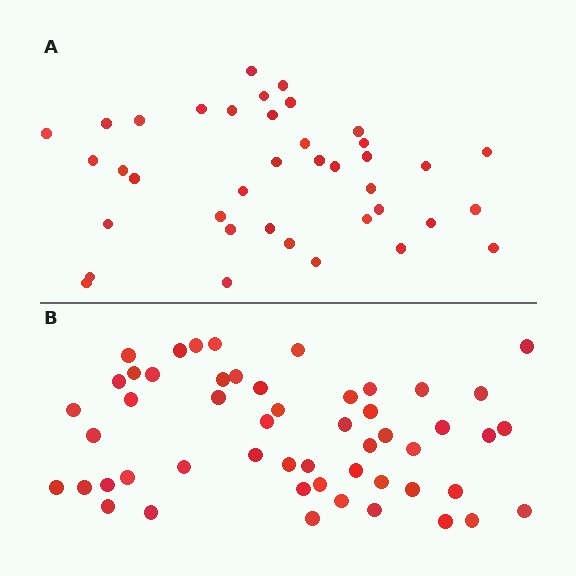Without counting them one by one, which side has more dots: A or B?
Region B (the bottom region) has more dots.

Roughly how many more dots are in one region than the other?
Region B has approximately 15 more dots than region A.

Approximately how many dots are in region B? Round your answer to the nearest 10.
About 50 dots. (The exact count is 52, which rounds to 50.)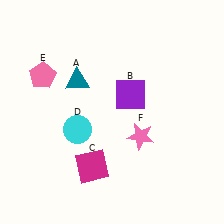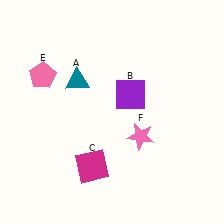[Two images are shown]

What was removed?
The cyan circle (D) was removed in Image 2.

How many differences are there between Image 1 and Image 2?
There is 1 difference between the two images.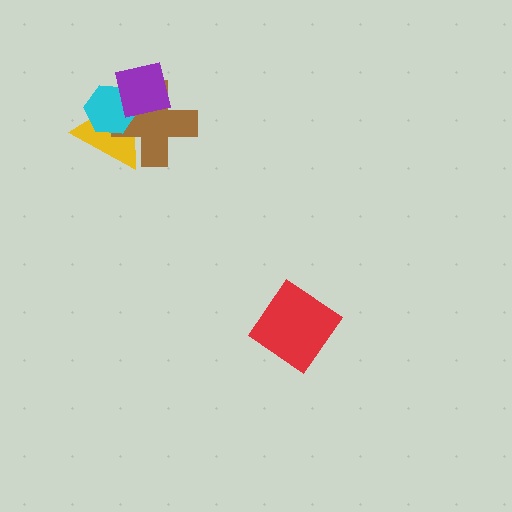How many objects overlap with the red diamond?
0 objects overlap with the red diamond.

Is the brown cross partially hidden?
Yes, it is partially covered by another shape.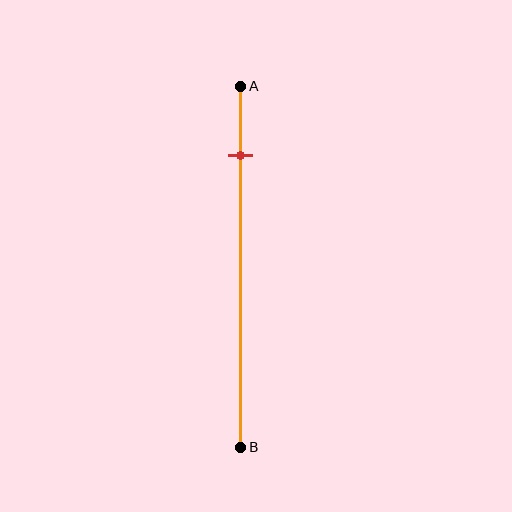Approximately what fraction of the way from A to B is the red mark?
The red mark is approximately 20% of the way from A to B.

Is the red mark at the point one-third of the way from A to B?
No, the mark is at about 20% from A, not at the 33% one-third point.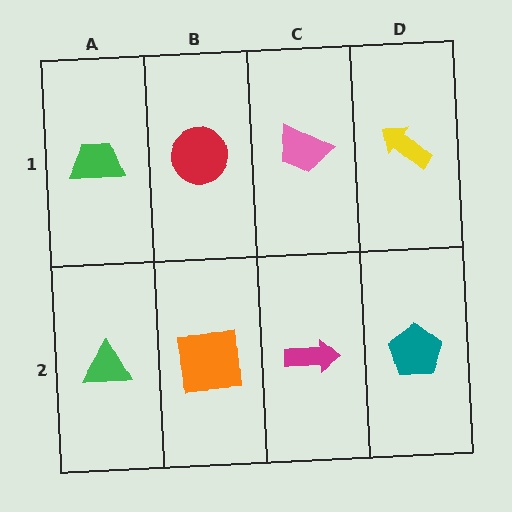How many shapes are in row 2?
4 shapes.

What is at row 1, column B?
A red circle.